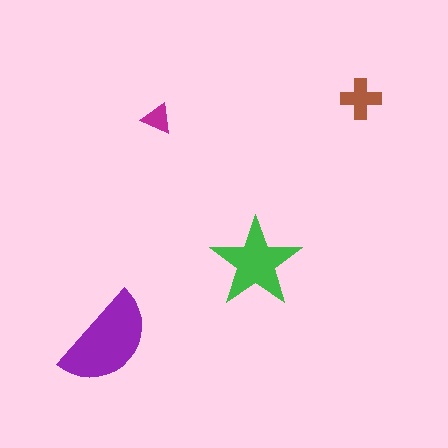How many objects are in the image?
There are 4 objects in the image.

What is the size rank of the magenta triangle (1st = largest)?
4th.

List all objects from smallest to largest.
The magenta triangle, the brown cross, the green star, the purple semicircle.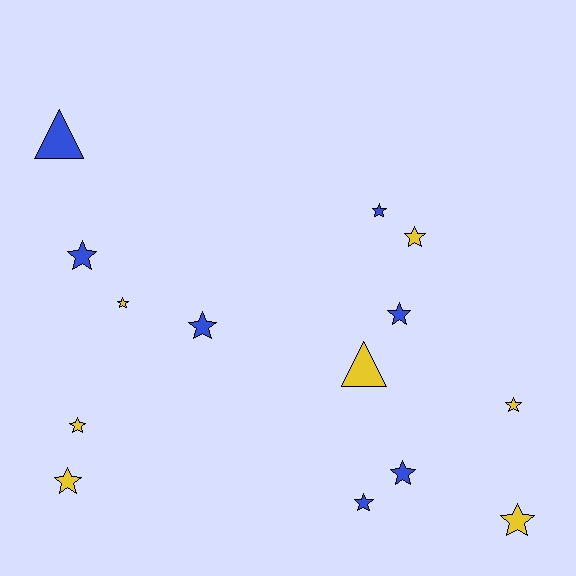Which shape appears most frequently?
Star, with 12 objects.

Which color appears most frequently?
Yellow, with 7 objects.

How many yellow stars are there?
There are 6 yellow stars.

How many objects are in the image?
There are 14 objects.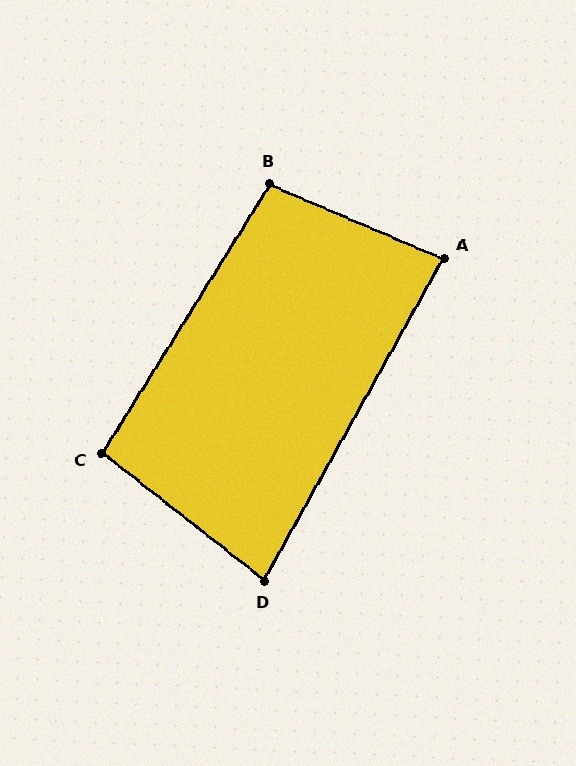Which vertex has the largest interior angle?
B, at approximately 99 degrees.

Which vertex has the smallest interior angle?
D, at approximately 81 degrees.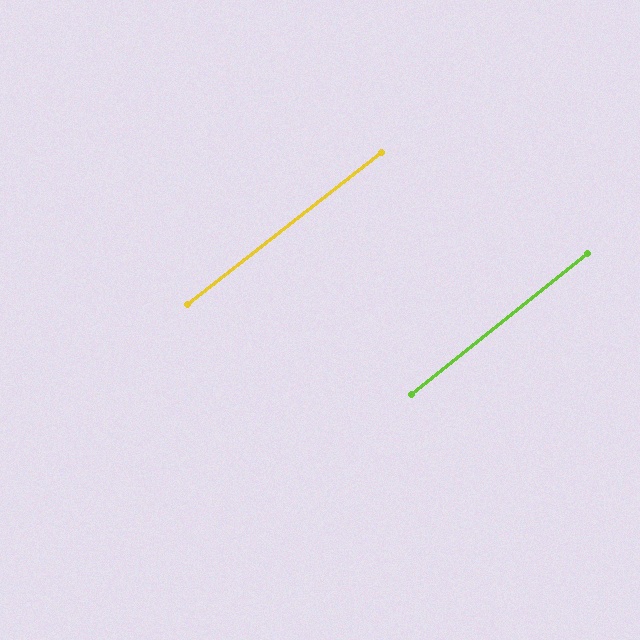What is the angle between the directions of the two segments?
Approximately 1 degree.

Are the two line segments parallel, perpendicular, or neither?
Parallel — their directions differ by only 0.5°.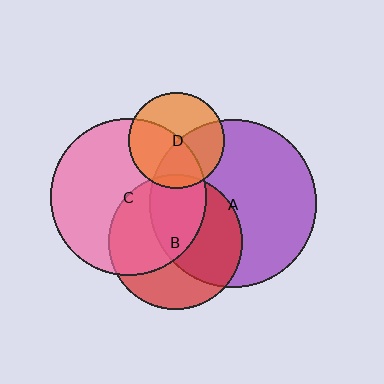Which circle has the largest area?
Circle A (purple).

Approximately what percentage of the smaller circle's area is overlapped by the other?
Approximately 50%.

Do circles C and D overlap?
Yes.